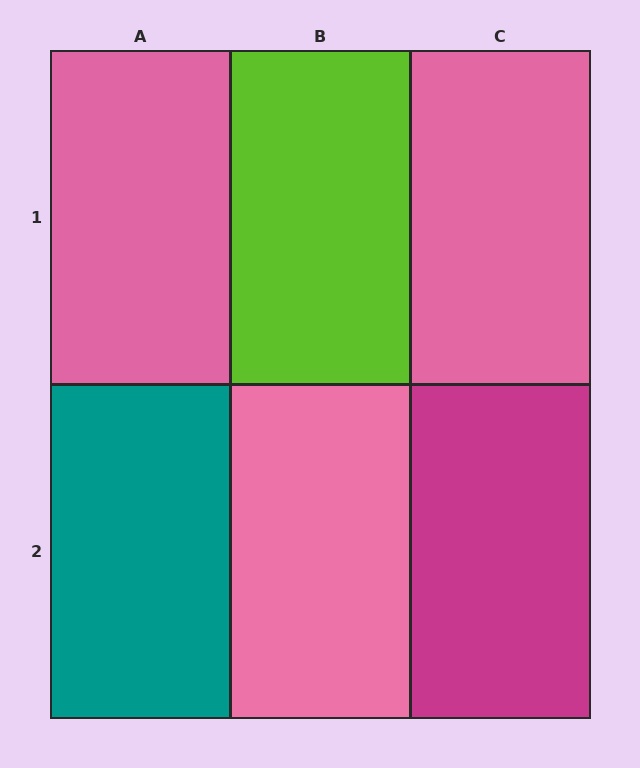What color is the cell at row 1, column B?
Lime.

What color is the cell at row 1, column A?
Pink.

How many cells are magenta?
1 cell is magenta.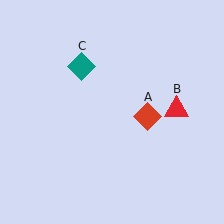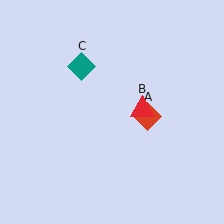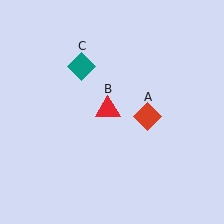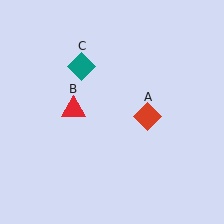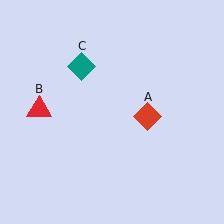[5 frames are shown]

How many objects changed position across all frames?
1 object changed position: red triangle (object B).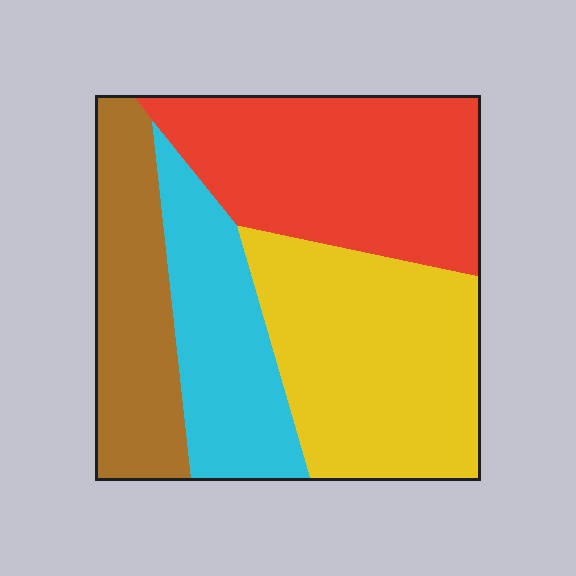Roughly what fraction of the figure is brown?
Brown covers about 20% of the figure.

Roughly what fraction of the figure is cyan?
Cyan takes up about one fifth (1/5) of the figure.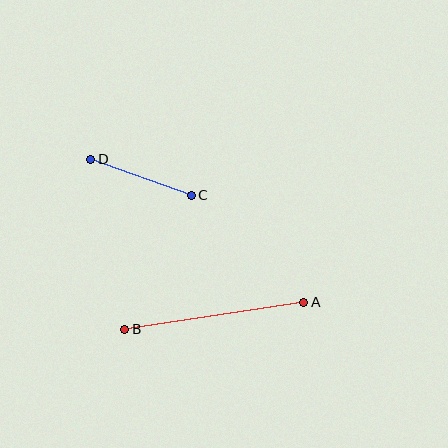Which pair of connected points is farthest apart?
Points A and B are farthest apart.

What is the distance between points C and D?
The distance is approximately 107 pixels.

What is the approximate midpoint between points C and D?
The midpoint is at approximately (141, 177) pixels.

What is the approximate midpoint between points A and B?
The midpoint is at approximately (214, 316) pixels.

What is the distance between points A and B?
The distance is approximately 181 pixels.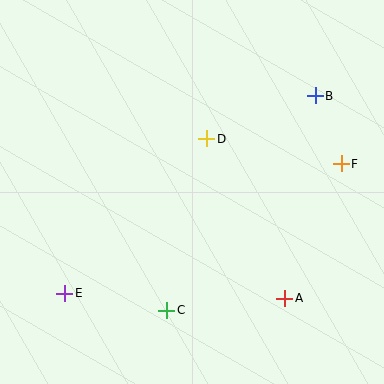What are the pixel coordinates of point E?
Point E is at (65, 293).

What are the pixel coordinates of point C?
Point C is at (167, 310).